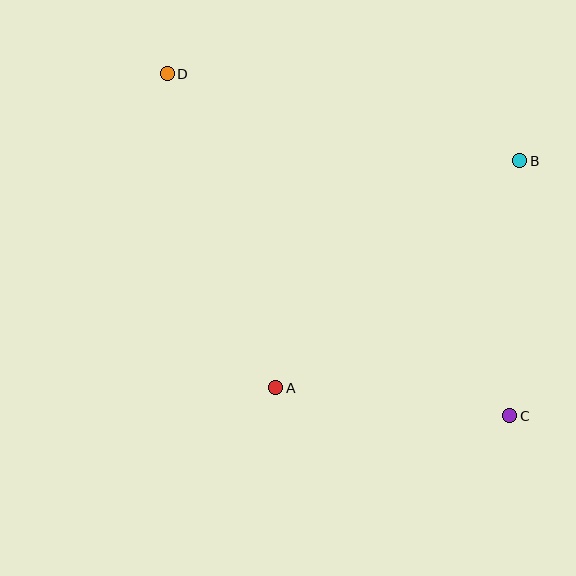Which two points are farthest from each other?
Points C and D are farthest from each other.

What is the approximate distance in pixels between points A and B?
The distance between A and B is approximately 333 pixels.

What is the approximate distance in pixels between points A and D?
The distance between A and D is approximately 332 pixels.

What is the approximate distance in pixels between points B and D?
The distance between B and D is approximately 363 pixels.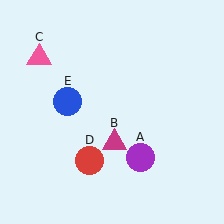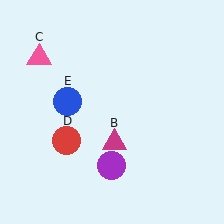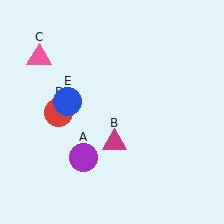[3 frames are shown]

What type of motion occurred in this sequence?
The purple circle (object A), red circle (object D) rotated clockwise around the center of the scene.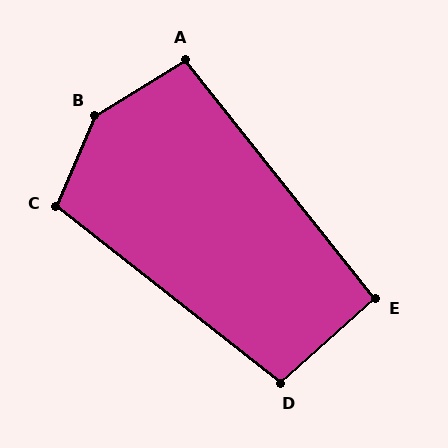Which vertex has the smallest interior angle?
E, at approximately 93 degrees.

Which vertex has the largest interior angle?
B, at approximately 145 degrees.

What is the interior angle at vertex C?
Approximately 105 degrees (obtuse).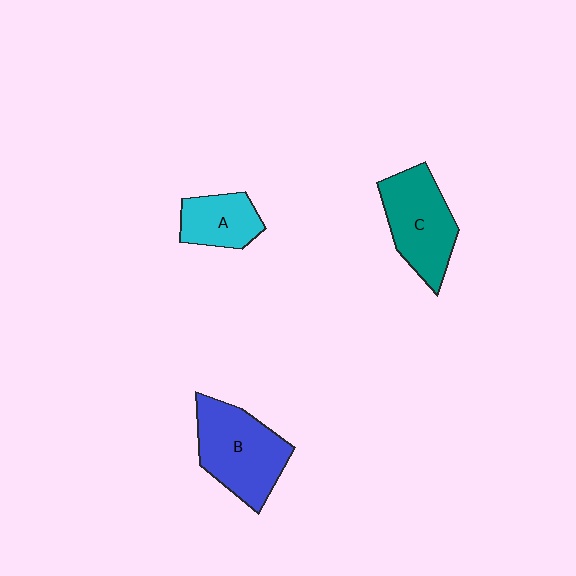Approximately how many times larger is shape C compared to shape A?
Approximately 1.6 times.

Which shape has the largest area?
Shape B (blue).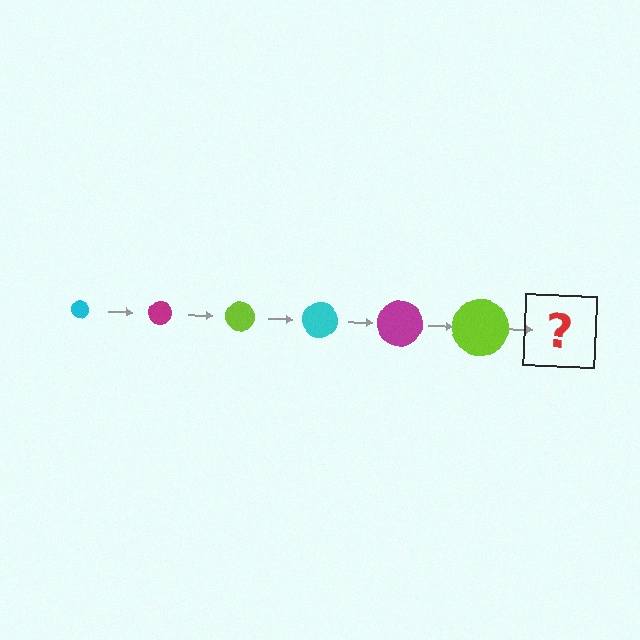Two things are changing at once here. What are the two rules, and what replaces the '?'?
The two rules are that the circle grows larger each step and the color cycles through cyan, magenta, and lime. The '?' should be a cyan circle, larger than the previous one.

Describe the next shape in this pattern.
It should be a cyan circle, larger than the previous one.